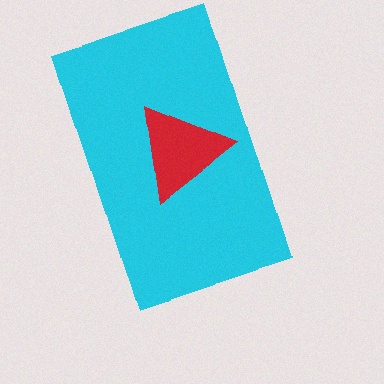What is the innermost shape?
The red triangle.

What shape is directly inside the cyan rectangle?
The red triangle.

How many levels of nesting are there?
2.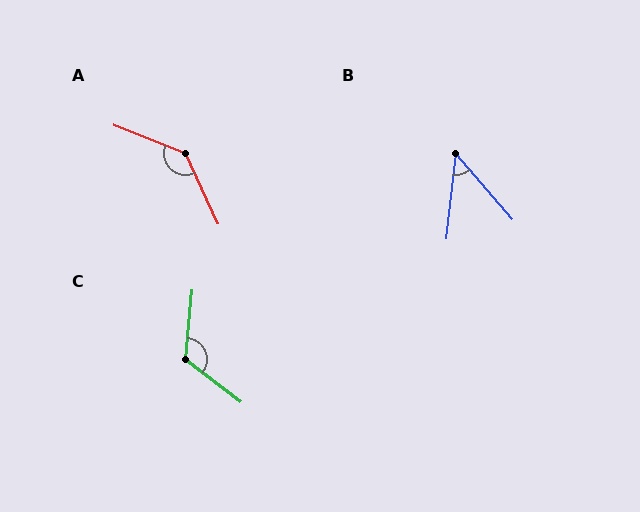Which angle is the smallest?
B, at approximately 47 degrees.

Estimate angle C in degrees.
Approximately 123 degrees.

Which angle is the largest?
A, at approximately 137 degrees.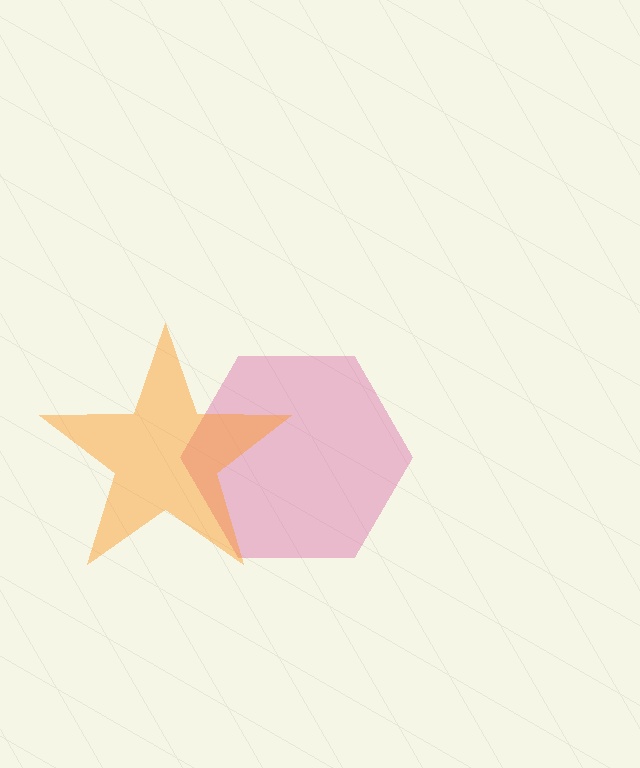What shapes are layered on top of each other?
The layered shapes are: a pink hexagon, an orange star.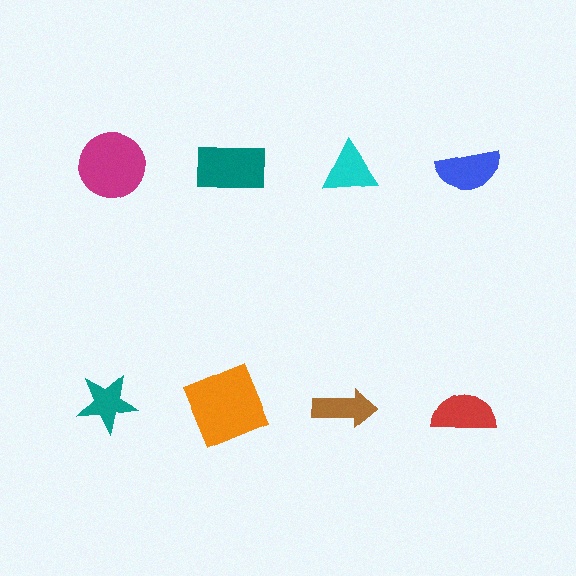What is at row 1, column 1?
A magenta circle.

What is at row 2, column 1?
A teal star.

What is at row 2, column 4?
A red semicircle.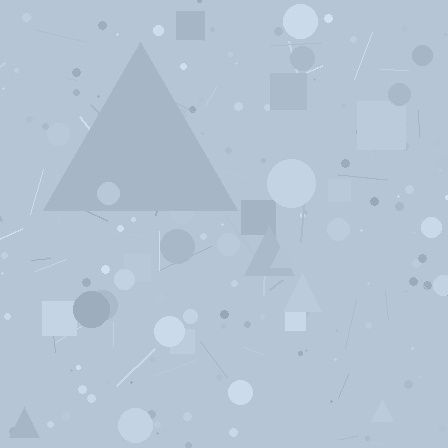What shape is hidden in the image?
A triangle is hidden in the image.